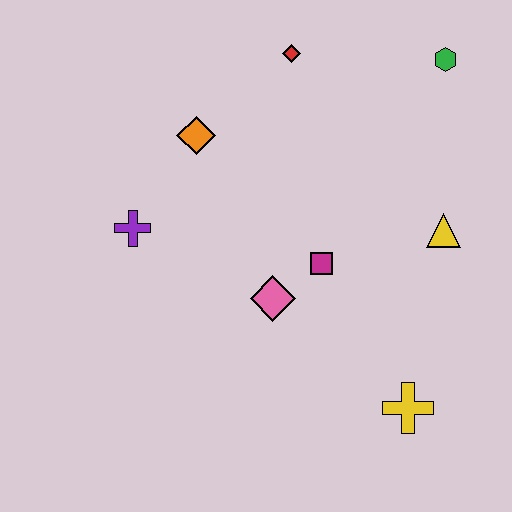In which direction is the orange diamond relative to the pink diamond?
The orange diamond is above the pink diamond.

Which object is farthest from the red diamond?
The yellow cross is farthest from the red diamond.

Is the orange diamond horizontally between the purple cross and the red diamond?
Yes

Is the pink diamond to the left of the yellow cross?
Yes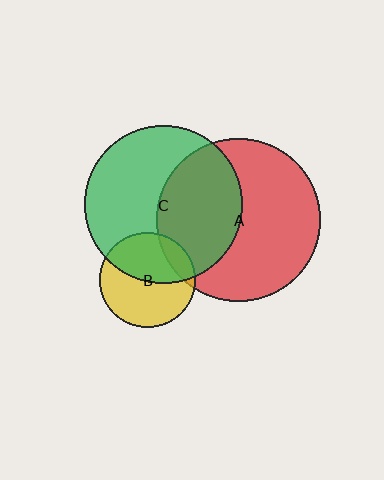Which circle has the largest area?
Circle A (red).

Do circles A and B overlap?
Yes.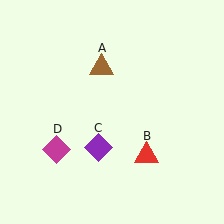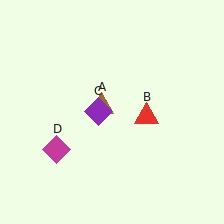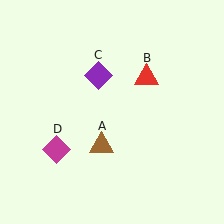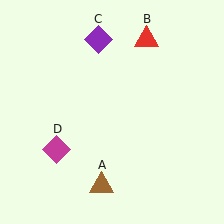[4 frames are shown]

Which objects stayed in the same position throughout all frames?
Magenta diamond (object D) remained stationary.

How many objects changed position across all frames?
3 objects changed position: brown triangle (object A), red triangle (object B), purple diamond (object C).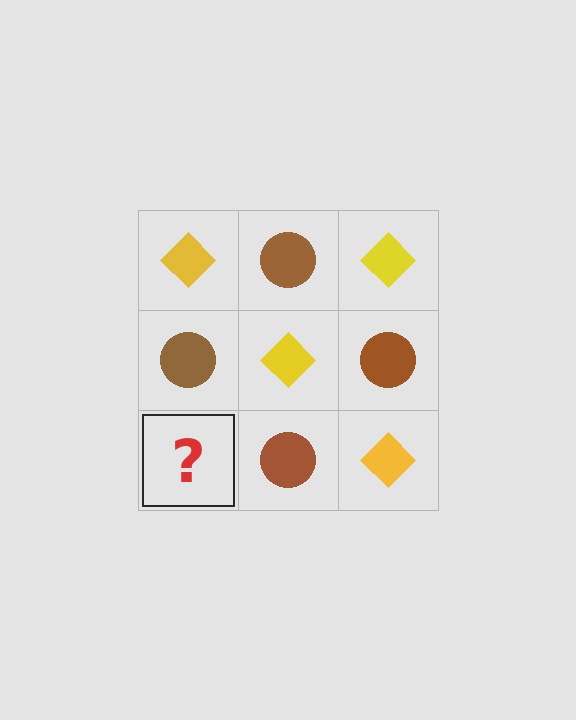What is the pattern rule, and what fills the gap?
The rule is that it alternates yellow diamond and brown circle in a checkerboard pattern. The gap should be filled with a yellow diamond.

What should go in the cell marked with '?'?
The missing cell should contain a yellow diamond.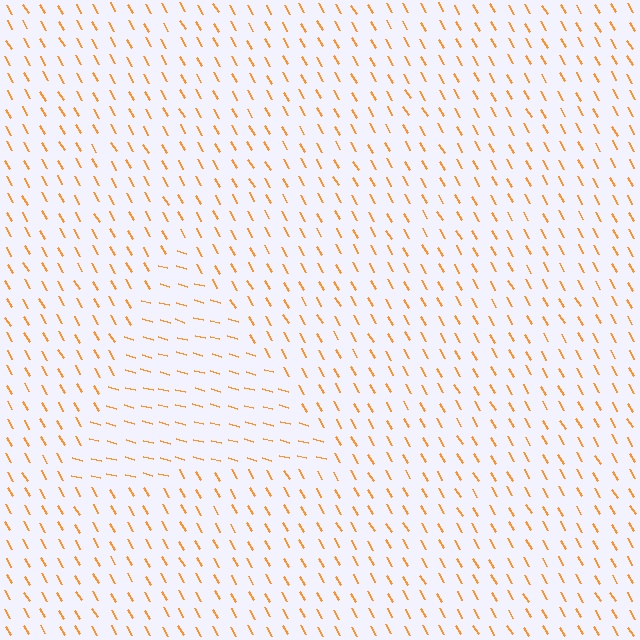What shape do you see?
I see a triangle.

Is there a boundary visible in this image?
Yes, there is a texture boundary formed by a change in line orientation.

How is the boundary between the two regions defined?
The boundary is defined purely by a change in line orientation (approximately 45 degrees difference). All lines are the same color and thickness.